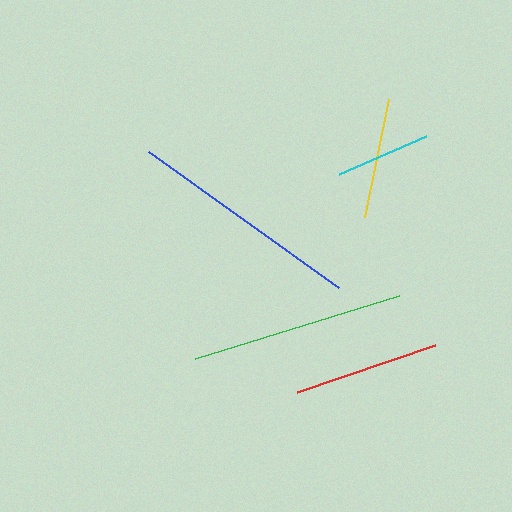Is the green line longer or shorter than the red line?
The green line is longer than the red line.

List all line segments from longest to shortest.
From longest to shortest: blue, green, red, yellow, cyan.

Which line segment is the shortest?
The cyan line is the shortest at approximately 94 pixels.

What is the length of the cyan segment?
The cyan segment is approximately 94 pixels long.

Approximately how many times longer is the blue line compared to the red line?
The blue line is approximately 1.6 times the length of the red line.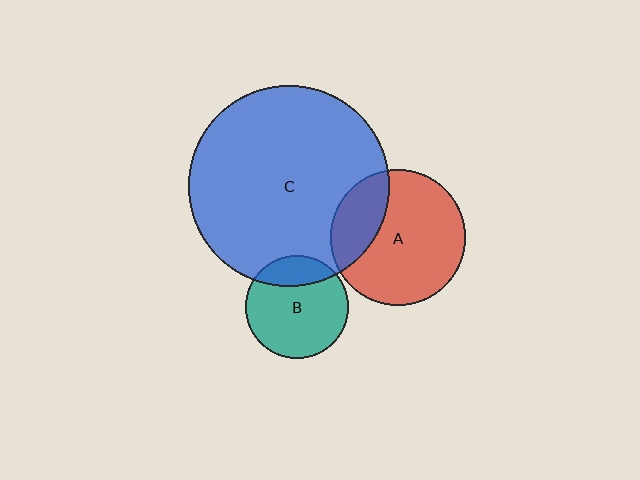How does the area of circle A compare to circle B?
Approximately 1.7 times.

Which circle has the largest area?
Circle C (blue).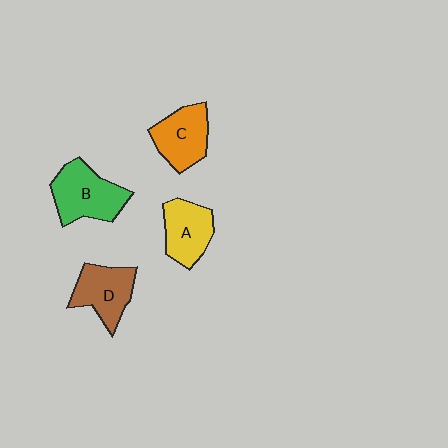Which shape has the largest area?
Shape B (green).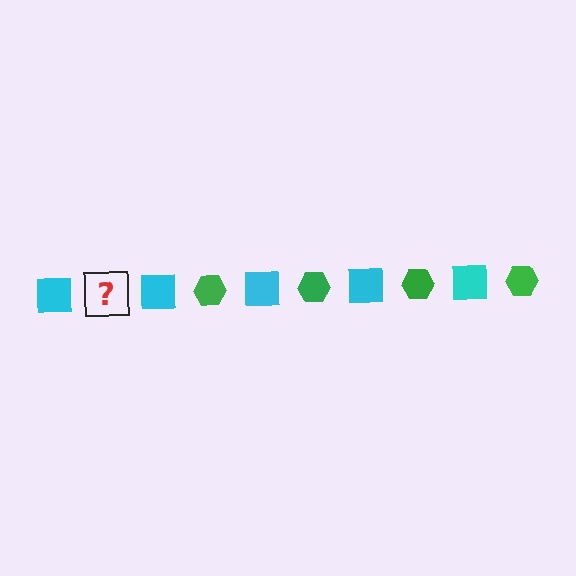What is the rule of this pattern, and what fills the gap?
The rule is that the pattern alternates between cyan square and green hexagon. The gap should be filled with a green hexagon.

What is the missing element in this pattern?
The missing element is a green hexagon.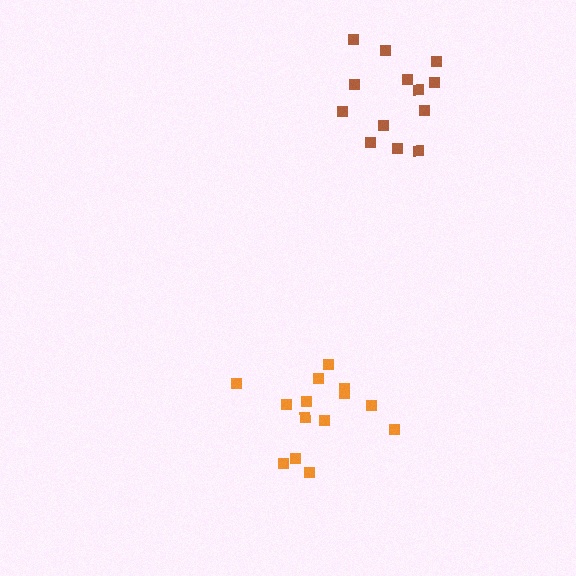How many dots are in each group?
Group 1: 14 dots, Group 2: 13 dots (27 total).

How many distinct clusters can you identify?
There are 2 distinct clusters.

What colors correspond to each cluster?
The clusters are colored: orange, brown.